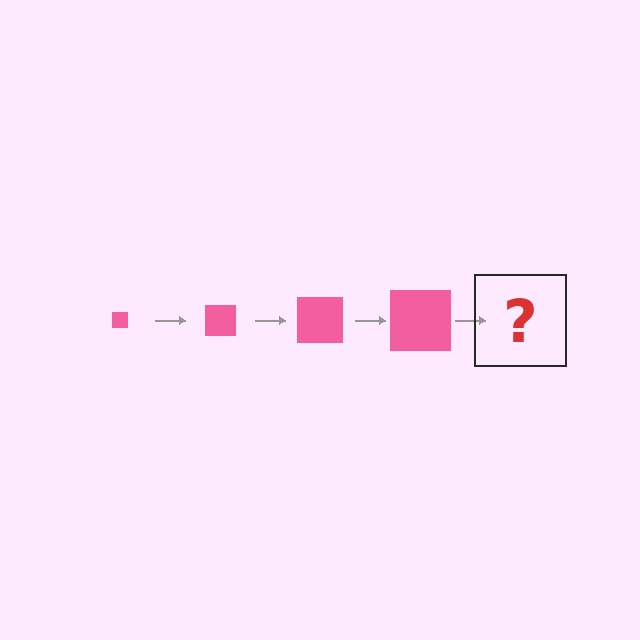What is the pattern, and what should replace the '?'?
The pattern is that the square gets progressively larger each step. The '?' should be a pink square, larger than the previous one.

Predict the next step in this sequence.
The next step is a pink square, larger than the previous one.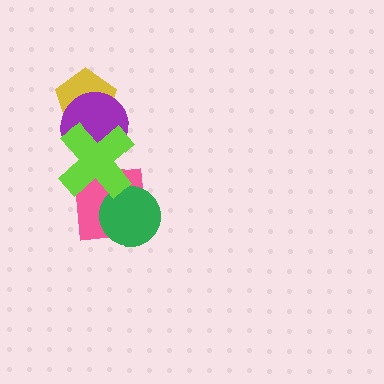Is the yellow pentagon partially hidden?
Yes, it is partially covered by another shape.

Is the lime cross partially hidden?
No, no other shape covers it.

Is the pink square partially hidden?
Yes, it is partially covered by another shape.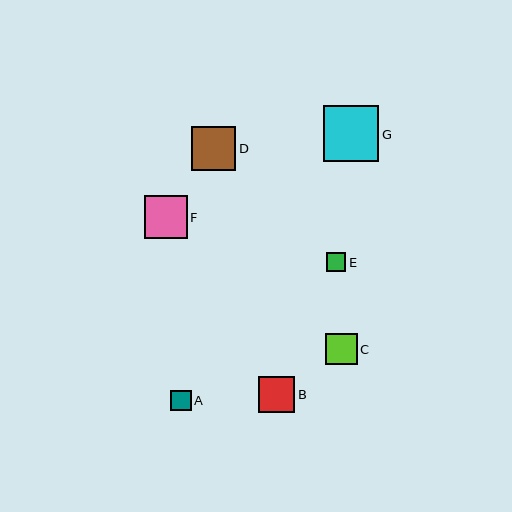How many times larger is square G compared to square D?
Square G is approximately 1.3 times the size of square D.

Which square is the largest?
Square G is the largest with a size of approximately 56 pixels.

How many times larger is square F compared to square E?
Square F is approximately 2.2 times the size of square E.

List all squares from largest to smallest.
From largest to smallest: G, D, F, B, C, A, E.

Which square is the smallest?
Square E is the smallest with a size of approximately 19 pixels.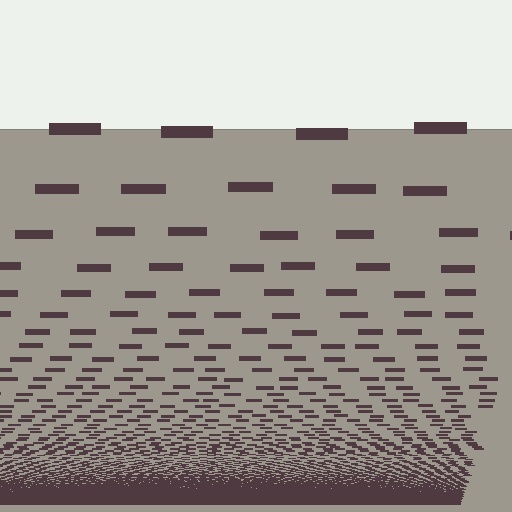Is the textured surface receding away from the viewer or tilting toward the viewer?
The surface appears to tilt toward the viewer. Texture elements get larger and sparser toward the top.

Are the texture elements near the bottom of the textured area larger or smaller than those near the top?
Smaller. The gradient is inverted — elements near the bottom are smaller and denser.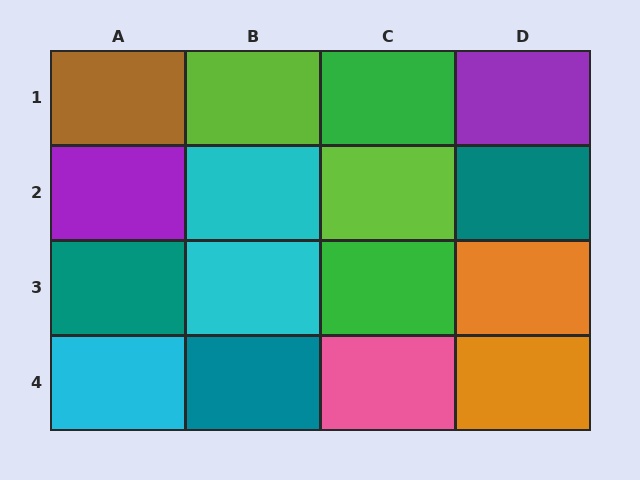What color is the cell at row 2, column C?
Lime.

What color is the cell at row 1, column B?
Lime.